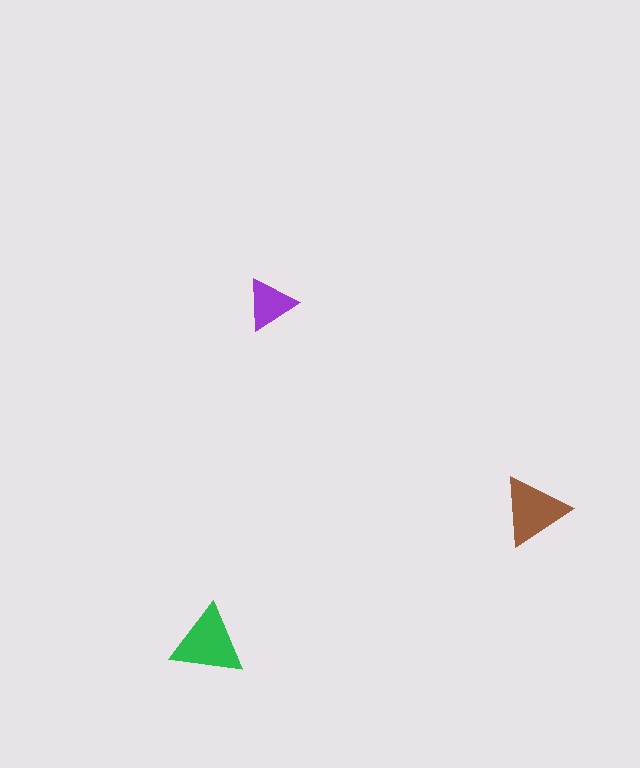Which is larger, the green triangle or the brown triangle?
The green one.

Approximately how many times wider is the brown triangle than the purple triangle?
About 1.5 times wider.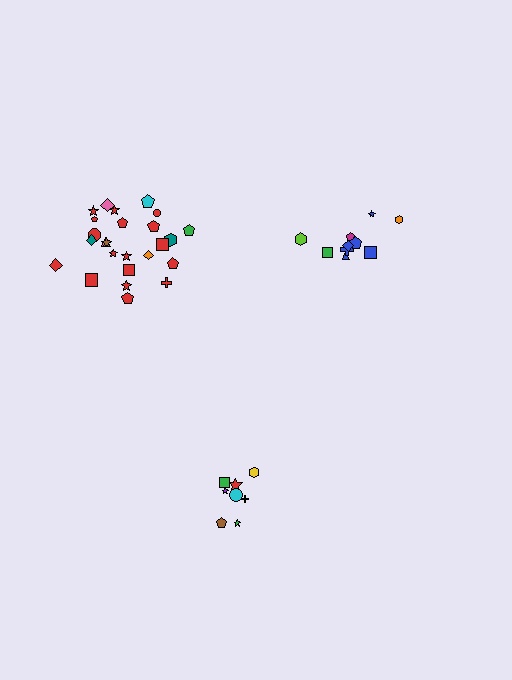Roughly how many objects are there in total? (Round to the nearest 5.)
Roughly 45 objects in total.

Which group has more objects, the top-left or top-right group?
The top-left group.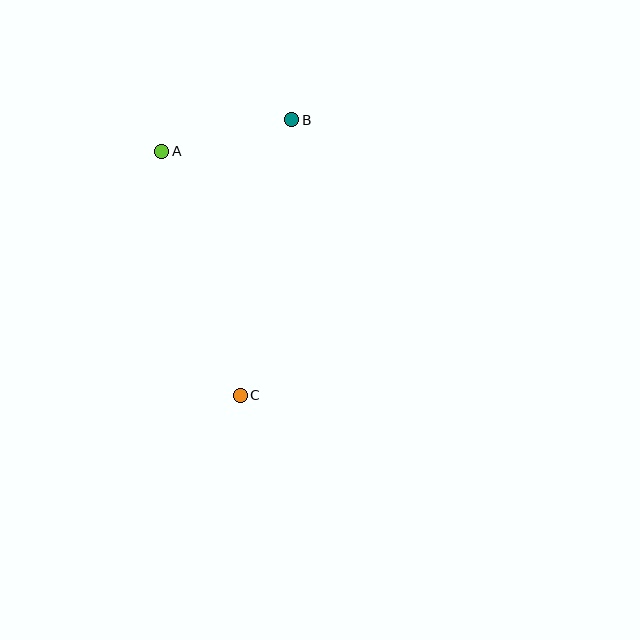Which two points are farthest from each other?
Points B and C are farthest from each other.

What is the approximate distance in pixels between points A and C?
The distance between A and C is approximately 257 pixels.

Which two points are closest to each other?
Points A and B are closest to each other.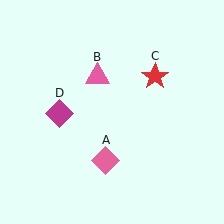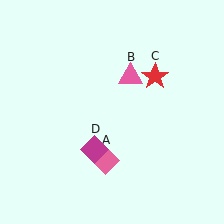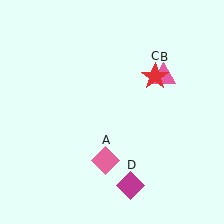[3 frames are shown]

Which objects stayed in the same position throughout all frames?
Pink diamond (object A) and red star (object C) remained stationary.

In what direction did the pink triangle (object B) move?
The pink triangle (object B) moved right.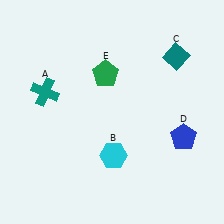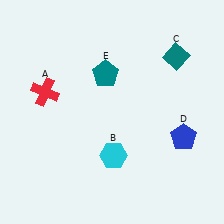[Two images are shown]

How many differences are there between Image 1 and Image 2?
There are 2 differences between the two images.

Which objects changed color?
A changed from teal to red. E changed from green to teal.